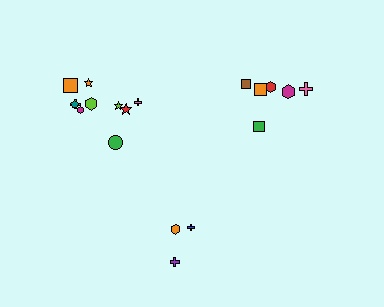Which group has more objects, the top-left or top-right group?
The top-left group.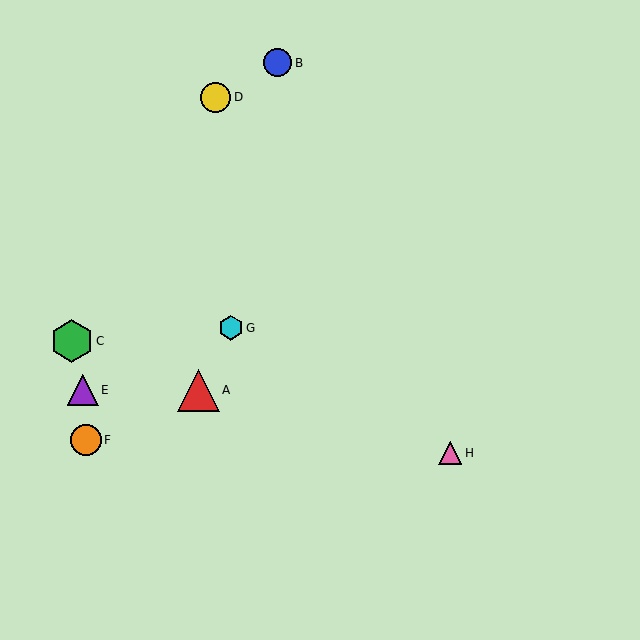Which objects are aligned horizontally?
Objects A, E are aligned horizontally.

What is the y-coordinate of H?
Object H is at y≈453.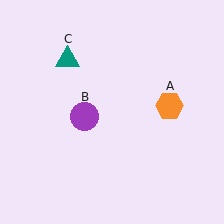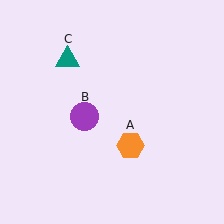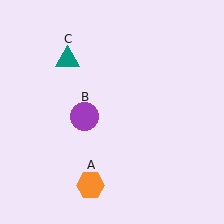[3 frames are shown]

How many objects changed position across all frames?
1 object changed position: orange hexagon (object A).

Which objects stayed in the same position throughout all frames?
Purple circle (object B) and teal triangle (object C) remained stationary.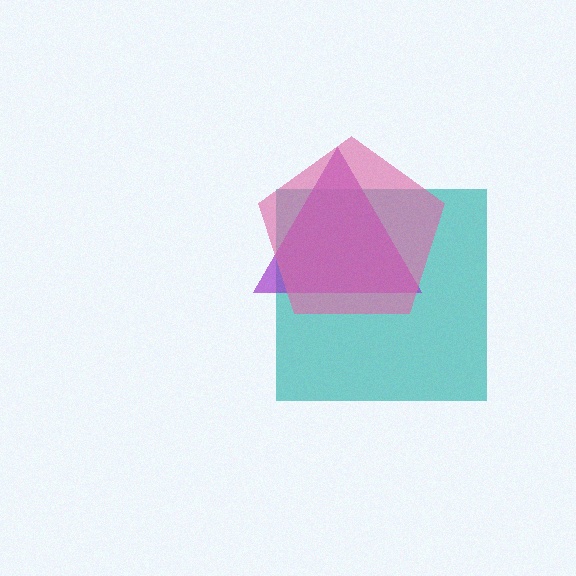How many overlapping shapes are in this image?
There are 3 overlapping shapes in the image.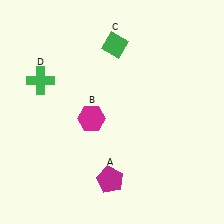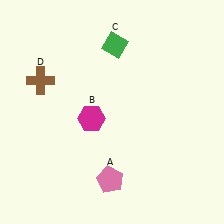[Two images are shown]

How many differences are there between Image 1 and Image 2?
There are 2 differences between the two images.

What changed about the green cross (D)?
In Image 1, D is green. In Image 2, it changed to brown.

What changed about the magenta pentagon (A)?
In Image 1, A is magenta. In Image 2, it changed to pink.